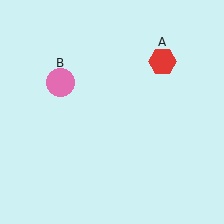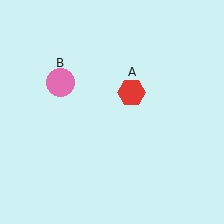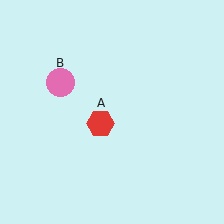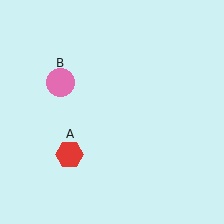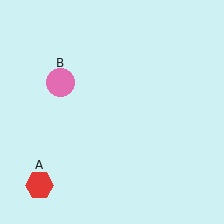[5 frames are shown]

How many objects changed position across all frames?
1 object changed position: red hexagon (object A).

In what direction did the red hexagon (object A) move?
The red hexagon (object A) moved down and to the left.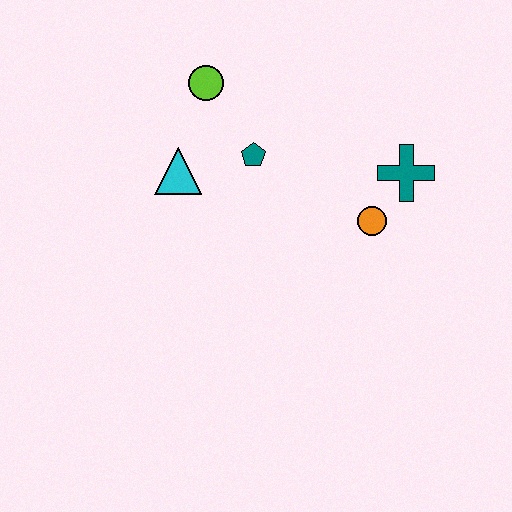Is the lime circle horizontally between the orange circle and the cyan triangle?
Yes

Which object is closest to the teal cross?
The orange circle is closest to the teal cross.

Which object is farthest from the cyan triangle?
The teal cross is farthest from the cyan triangle.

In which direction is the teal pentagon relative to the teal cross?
The teal pentagon is to the left of the teal cross.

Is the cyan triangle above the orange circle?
Yes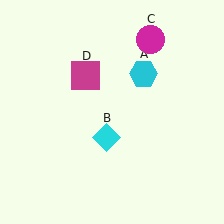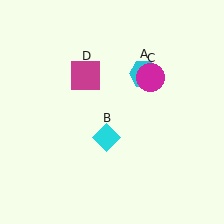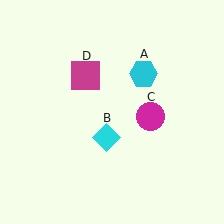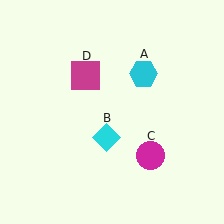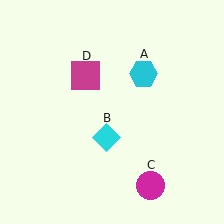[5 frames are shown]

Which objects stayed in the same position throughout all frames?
Cyan hexagon (object A) and cyan diamond (object B) and magenta square (object D) remained stationary.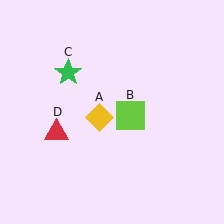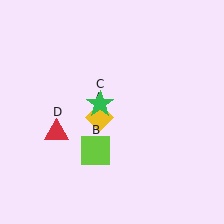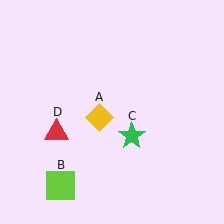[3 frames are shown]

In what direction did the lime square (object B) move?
The lime square (object B) moved down and to the left.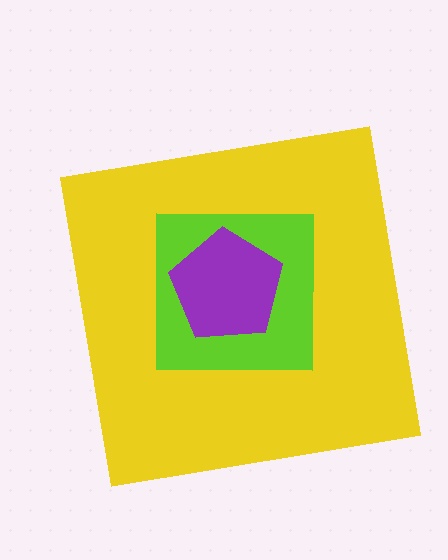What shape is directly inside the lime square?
The purple pentagon.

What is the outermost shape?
The yellow square.